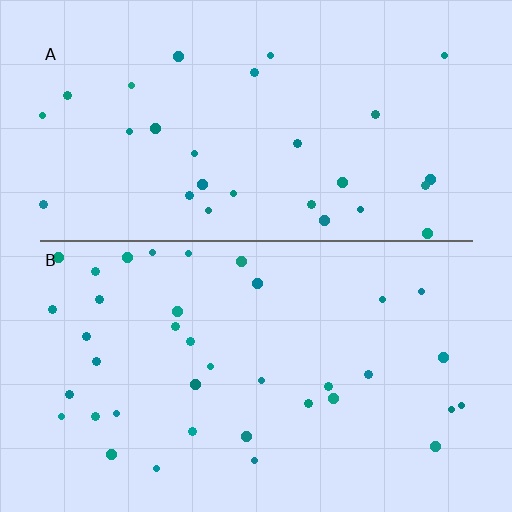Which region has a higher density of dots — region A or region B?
B (the bottom).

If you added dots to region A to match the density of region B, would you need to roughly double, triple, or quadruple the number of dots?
Approximately double.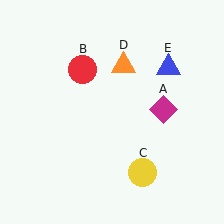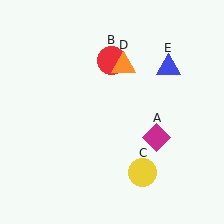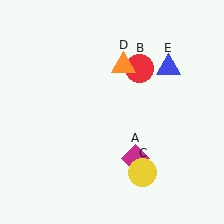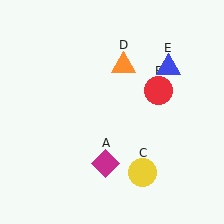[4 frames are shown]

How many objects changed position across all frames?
2 objects changed position: magenta diamond (object A), red circle (object B).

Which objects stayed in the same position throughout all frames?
Yellow circle (object C) and orange triangle (object D) and blue triangle (object E) remained stationary.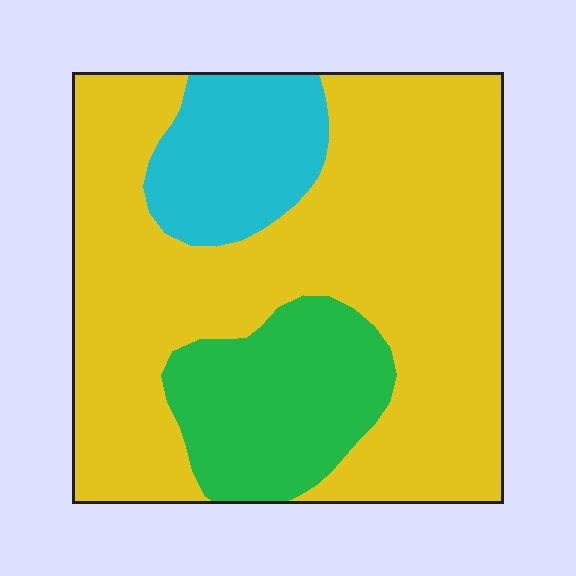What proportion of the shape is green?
Green covers roughly 20% of the shape.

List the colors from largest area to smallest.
From largest to smallest: yellow, green, cyan.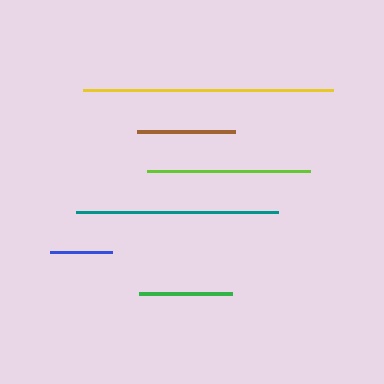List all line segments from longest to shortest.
From longest to shortest: yellow, teal, lime, brown, green, blue.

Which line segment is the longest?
The yellow line is the longest at approximately 250 pixels.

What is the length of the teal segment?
The teal segment is approximately 201 pixels long.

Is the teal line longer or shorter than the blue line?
The teal line is longer than the blue line.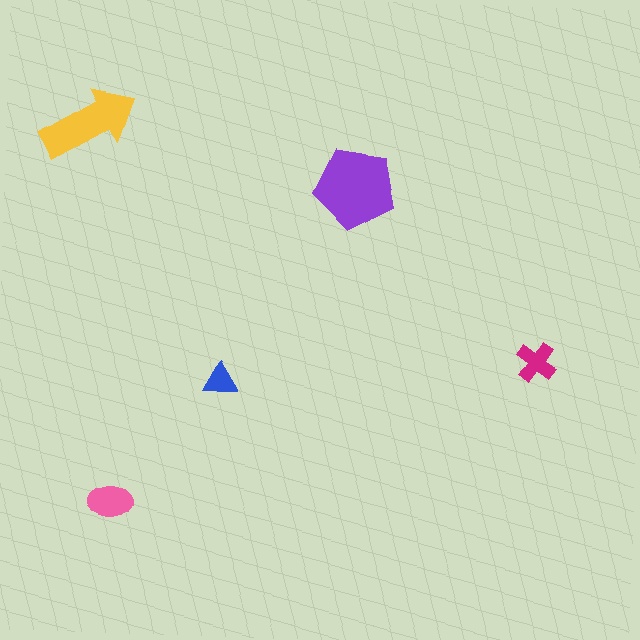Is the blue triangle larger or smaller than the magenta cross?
Smaller.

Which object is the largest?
The purple pentagon.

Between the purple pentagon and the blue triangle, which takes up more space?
The purple pentagon.